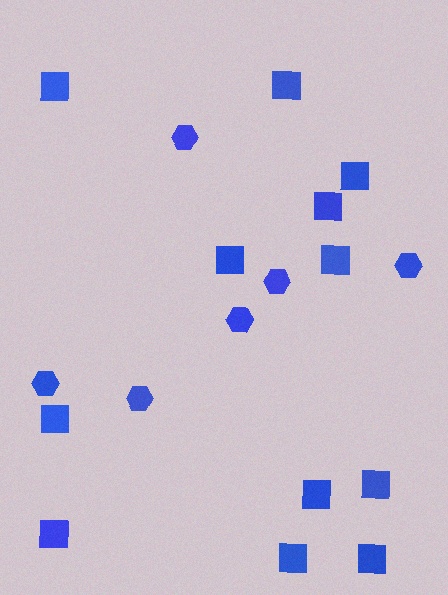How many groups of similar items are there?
There are 2 groups: one group of hexagons (6) and one group of squares (12).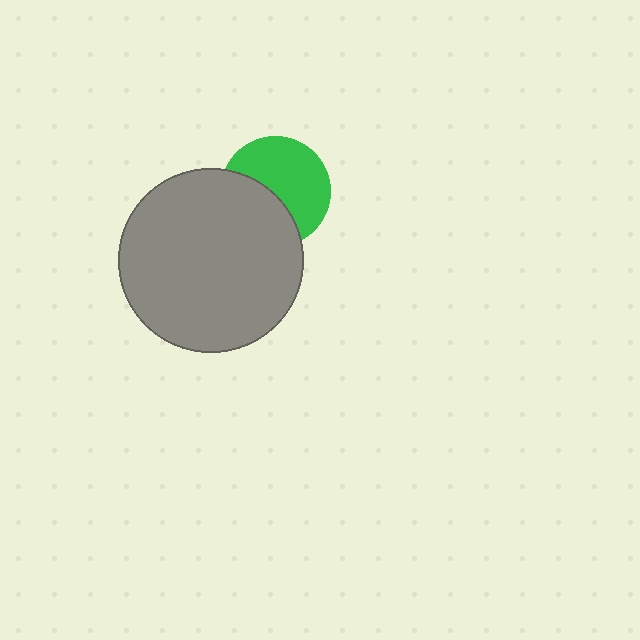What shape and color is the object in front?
The object in front is a gray circle.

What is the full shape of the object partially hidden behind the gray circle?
The partially hidden object is a green circle.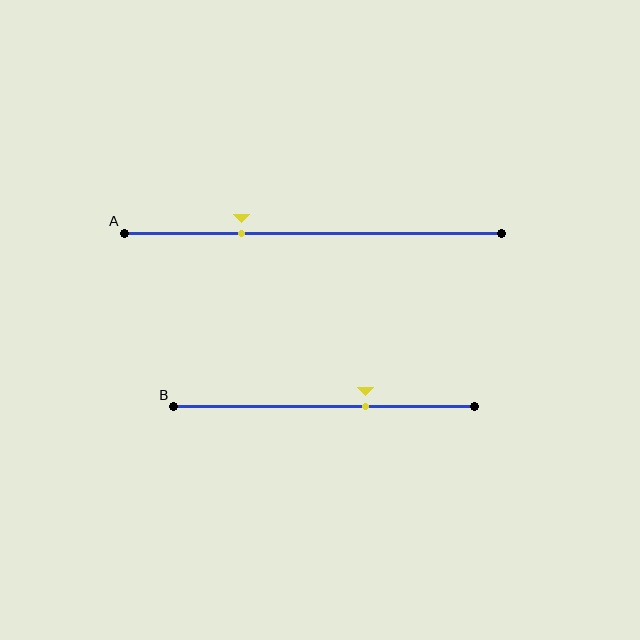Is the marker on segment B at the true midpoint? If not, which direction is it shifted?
No, the marker on segment B is shifted to the right by about 14% of the segment length.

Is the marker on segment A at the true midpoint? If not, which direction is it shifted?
No, the marker on segment A is shifted to the left by about 19% of the segment length.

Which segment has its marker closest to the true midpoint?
Segment B has its marker closest to the true midpoint.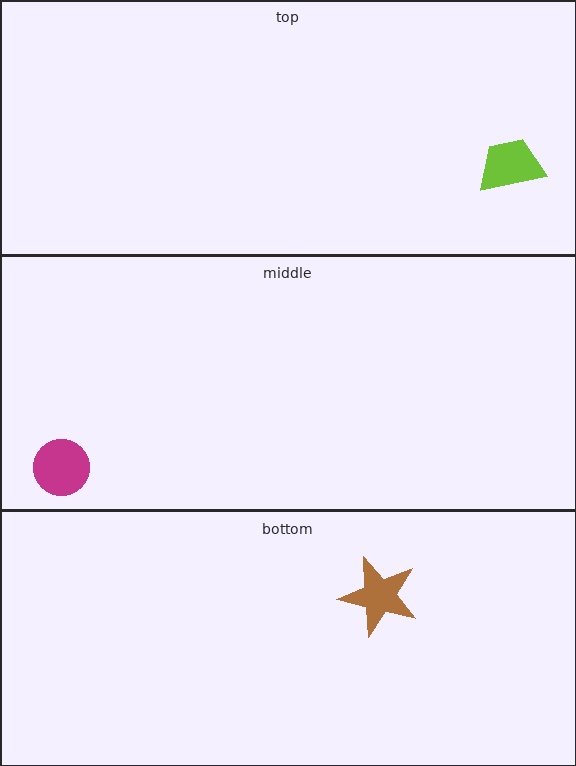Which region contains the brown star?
The bottom region.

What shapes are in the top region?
The lime trapezoid.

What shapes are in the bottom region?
The brown star.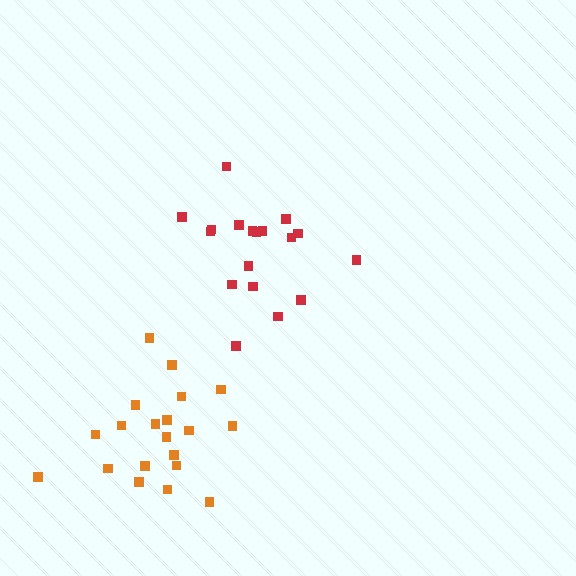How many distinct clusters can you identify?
There are 2 distinct clusters.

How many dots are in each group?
Group 1: 20 dots, Group 2: 18 dots (38 total).